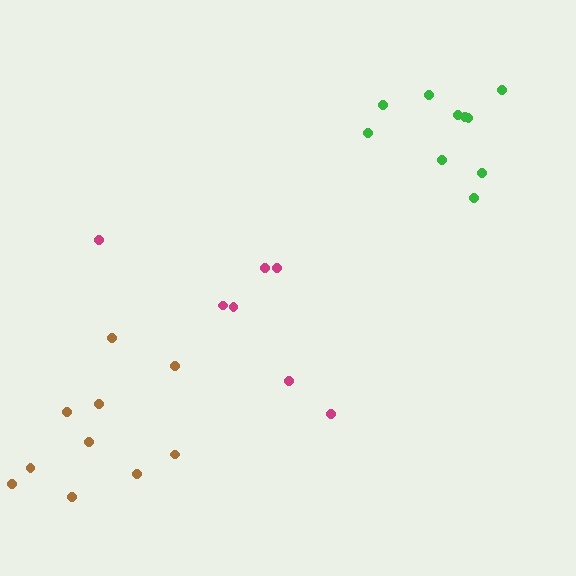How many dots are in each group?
Group 1: 7 dots, Group 2: 10 dots, Group 3: 10 dots (27 total).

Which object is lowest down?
The brown cluster is bottommost.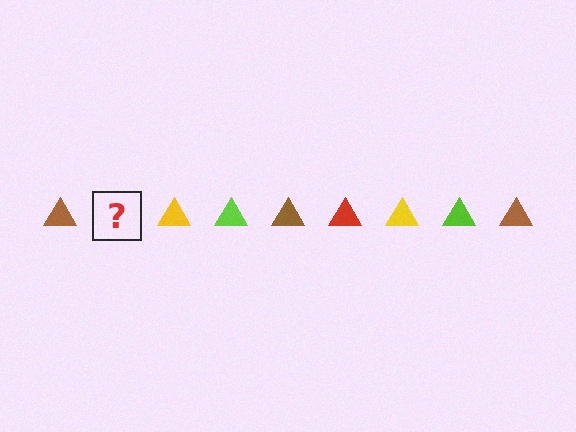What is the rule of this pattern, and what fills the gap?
The rule is that the pattern cycles through brown, red, yellow, lime triangles. The gap should be filled with a red triangle.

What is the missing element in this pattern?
The missing element is a red triangle.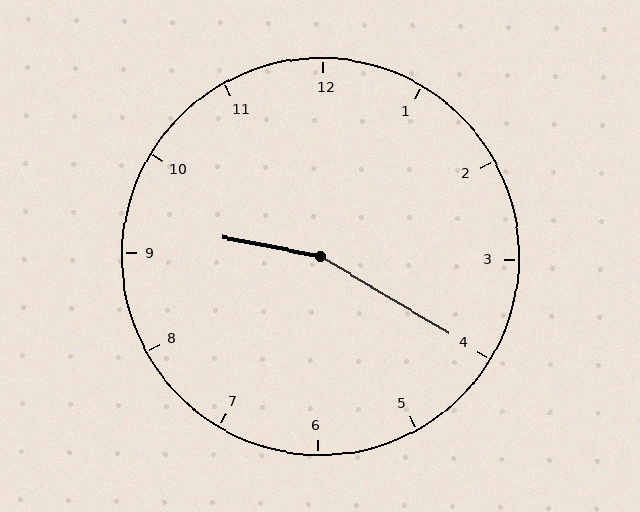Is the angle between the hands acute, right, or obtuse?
It is obtuse.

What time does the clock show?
9:20.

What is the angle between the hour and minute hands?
Approximately 160 degrees.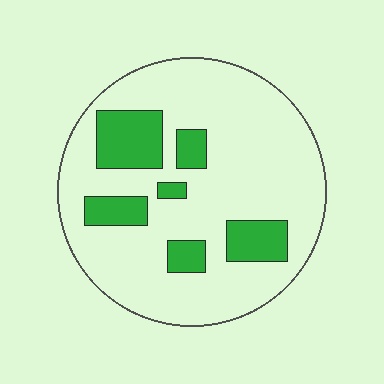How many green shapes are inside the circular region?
6.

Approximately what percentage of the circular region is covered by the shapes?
Approximately 20%.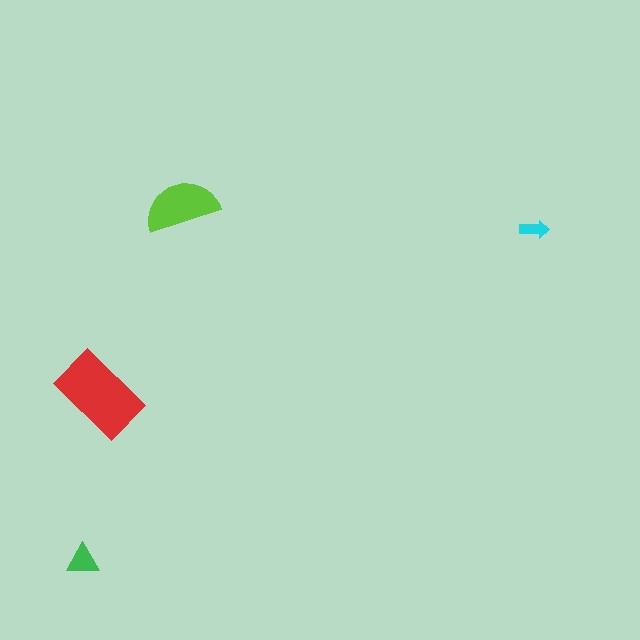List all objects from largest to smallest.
The red rectangle, the lime semicircle, the green triangle, the cyan arrow.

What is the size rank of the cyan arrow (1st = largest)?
4th.